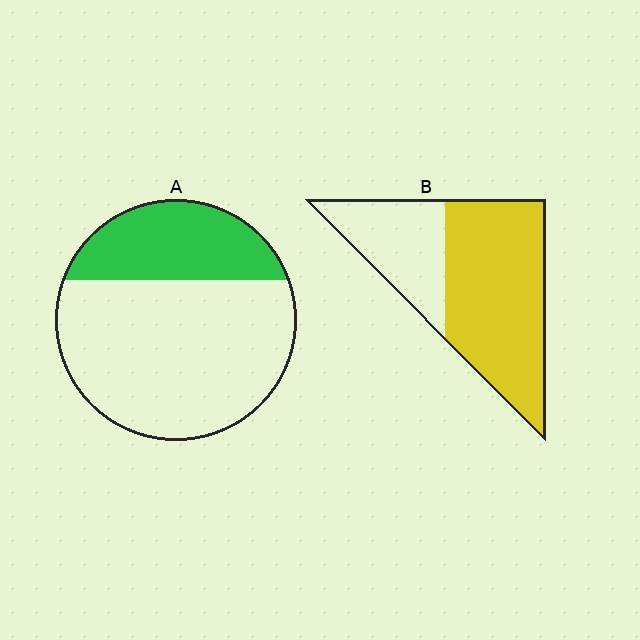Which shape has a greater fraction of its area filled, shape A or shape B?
Shape B.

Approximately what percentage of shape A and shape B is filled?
A is approximately 30% and B is approximately 65%.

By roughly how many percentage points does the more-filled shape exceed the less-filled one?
By roughly 35 percentage points (B over A).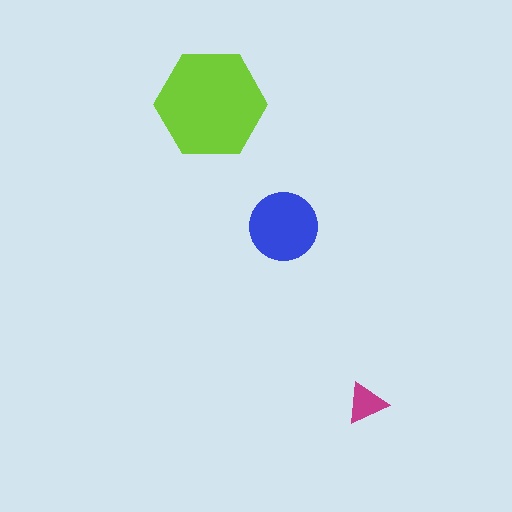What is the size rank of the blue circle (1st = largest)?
2nd.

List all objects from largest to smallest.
The lime hexagon, the blue circle, the magenta triangle.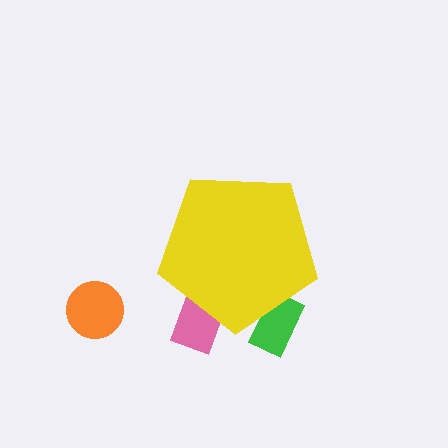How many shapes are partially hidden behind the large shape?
2 shapes are partially hidden.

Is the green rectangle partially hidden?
Yes, the green rectangle is partially hidden behind the yellow pentagon.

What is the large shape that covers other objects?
A yellow pentagon.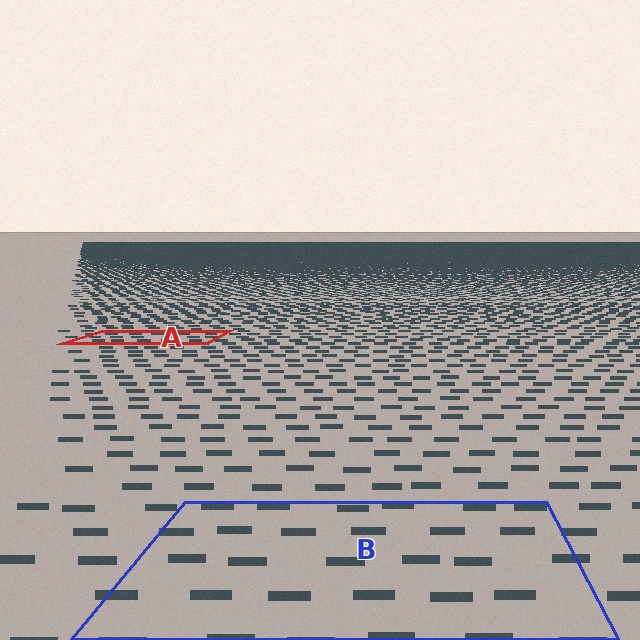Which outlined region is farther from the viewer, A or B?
Region A is farther from the viewer — the texture elements inside it appear smaller and more densely packed.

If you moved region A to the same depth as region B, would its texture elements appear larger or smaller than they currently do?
They would appear larger. At a closer depth, the same texture elements are projected at a bigger on-screen size.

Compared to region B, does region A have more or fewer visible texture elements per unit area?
Region A has more texture elements per unit area — they are packed more densely because it is farther away.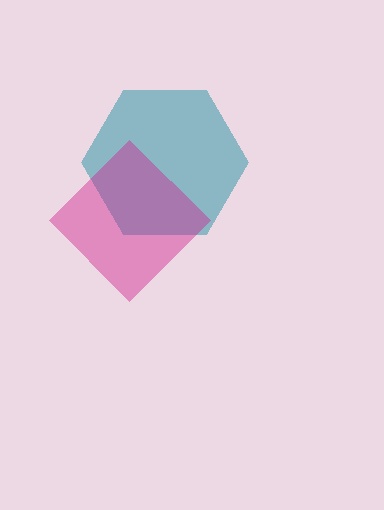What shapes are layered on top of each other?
The layered shapes are: a teal hexagon, a magenta diamond.